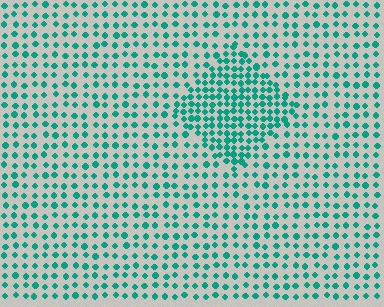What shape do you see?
I see a diamond.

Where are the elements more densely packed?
The elements are more densely packed inside the diamond boundary.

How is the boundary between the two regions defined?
The boundary is defined by a change in element density (approximately 1.9x ratio). All elements are the same color, size, and shape.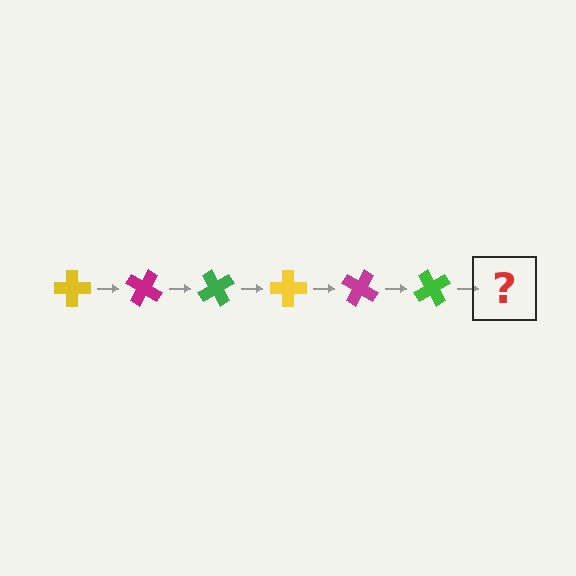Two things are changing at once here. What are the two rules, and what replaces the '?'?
The two rules are that it rotates 30 degrees each step and the color cycles through yellow, magenta, and green. The '?' should be a yellow cross, rotated 180 degrees from the start.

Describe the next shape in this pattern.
It should be a yellow cross, rotated 180 degrees from the start.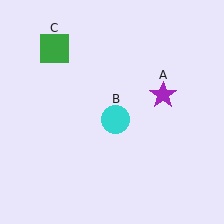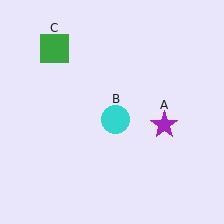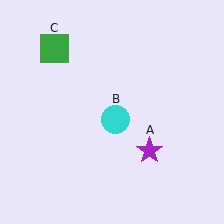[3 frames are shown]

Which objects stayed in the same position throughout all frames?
Cyan circle (object B) and green square (object C) remained stationary.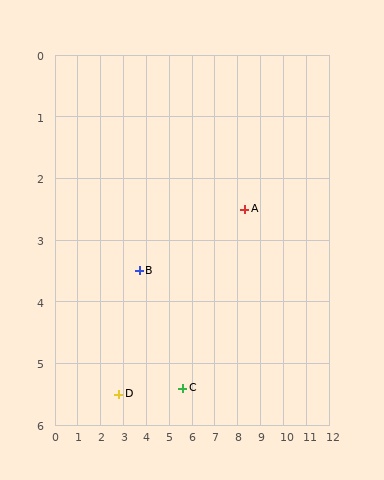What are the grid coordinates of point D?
Point D is at approximately (2.8, 5.5).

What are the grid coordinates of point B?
Point B is at approximately (3.7, 3.5).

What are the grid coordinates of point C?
Point C is at approximately (5.6, 5.4).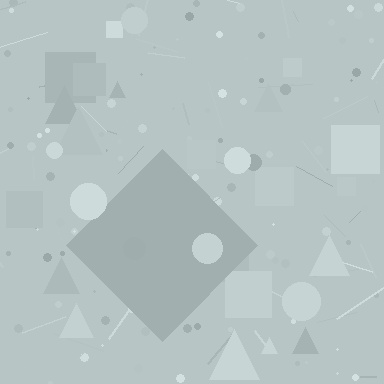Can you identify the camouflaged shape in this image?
The camouflaged shape is a diamond.